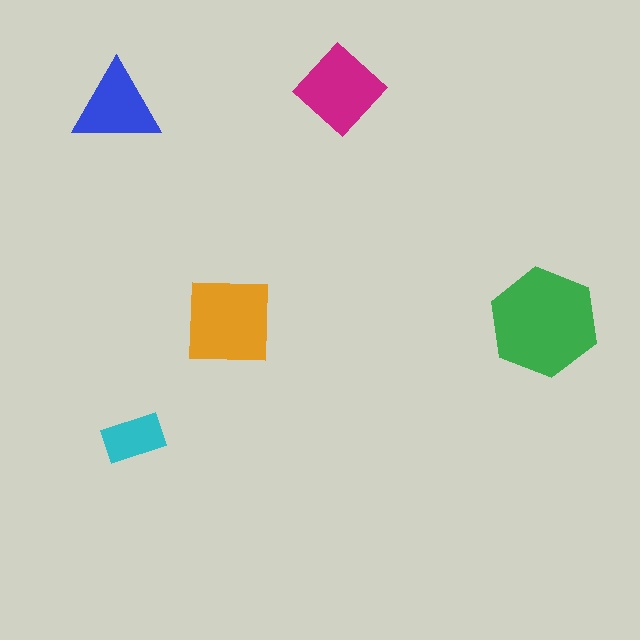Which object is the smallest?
The cyan rectangle.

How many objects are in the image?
There are 5 objects in the image.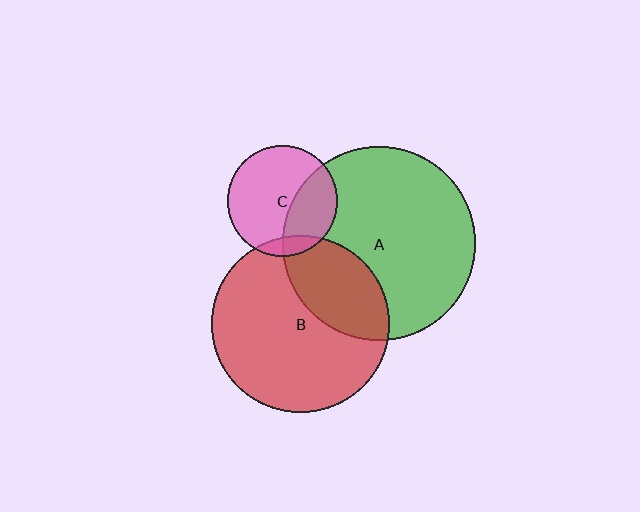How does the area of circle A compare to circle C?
Approximately 3.1 times.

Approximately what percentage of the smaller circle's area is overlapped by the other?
Approximately 30%.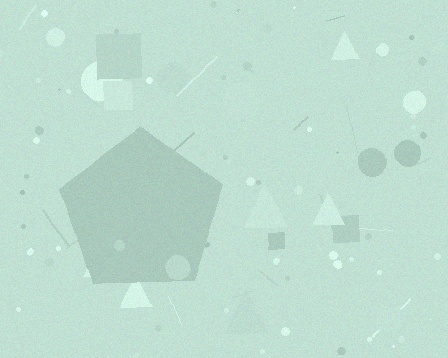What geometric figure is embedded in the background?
A pentagon is embedded in the background.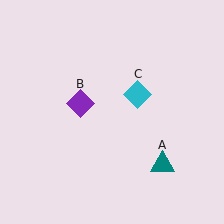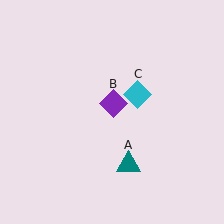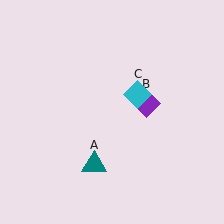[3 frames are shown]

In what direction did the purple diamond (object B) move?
The purple diamond (object B) moved right.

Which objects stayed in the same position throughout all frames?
Cyan diamond (object C) remained stationary.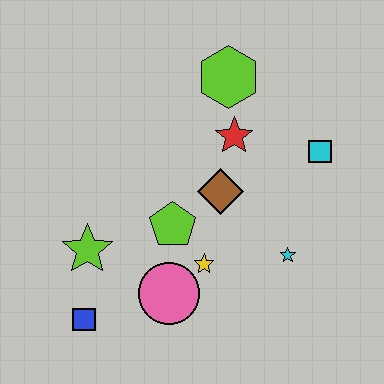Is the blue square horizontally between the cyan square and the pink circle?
No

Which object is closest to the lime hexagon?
The red star is closest to the lime hexagon.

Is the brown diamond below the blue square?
No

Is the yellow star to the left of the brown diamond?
Yes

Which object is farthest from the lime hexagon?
The blue square is farthest from the lime hexagon.